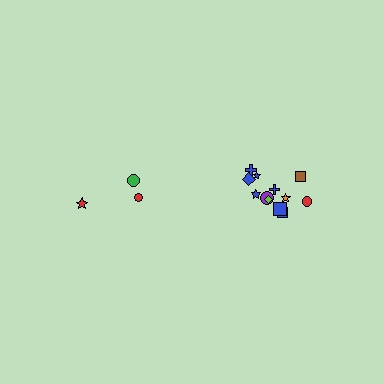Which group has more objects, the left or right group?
The right group.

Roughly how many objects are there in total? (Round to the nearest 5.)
Roughly 15 objects in total.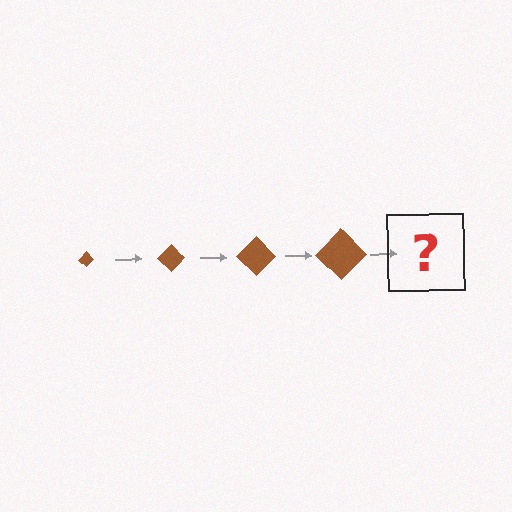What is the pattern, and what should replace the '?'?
The pattern is that the diamond gets progressively larger each step. The '?' should be a brown diamond, larger than the previous one.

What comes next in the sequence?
The next element should be a brown diamond, larger than the previous one.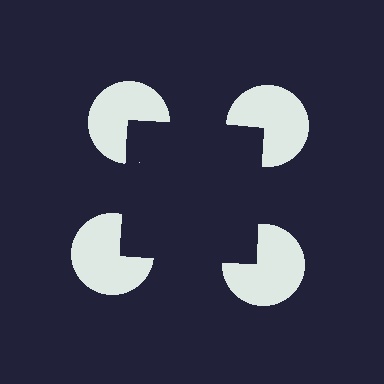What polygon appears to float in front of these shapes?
An illusory square — its edges are inferred from the aligned wedge cuts in the pac-man discs, not physically drawn.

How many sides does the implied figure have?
4 sides.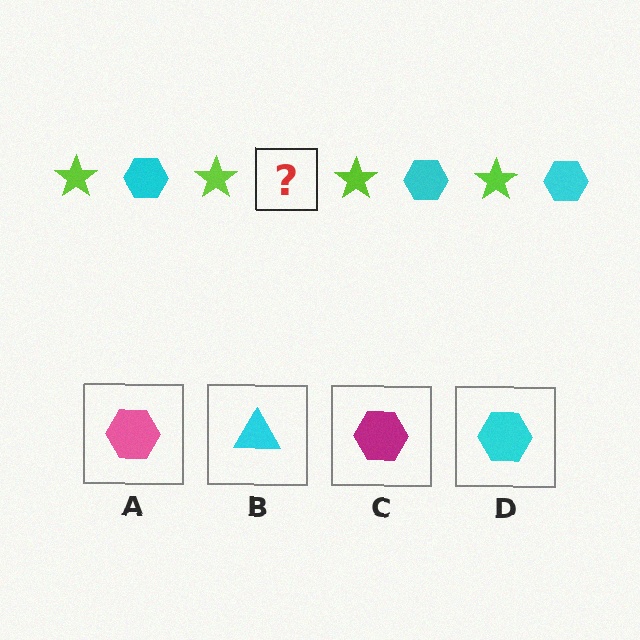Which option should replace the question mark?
Option D.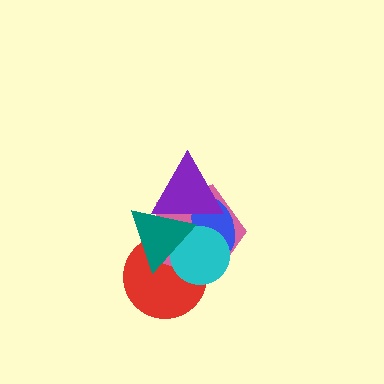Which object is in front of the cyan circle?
The teal triangle is in front of the cyan circle.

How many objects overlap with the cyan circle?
4 objects overlap with the cyan circle.